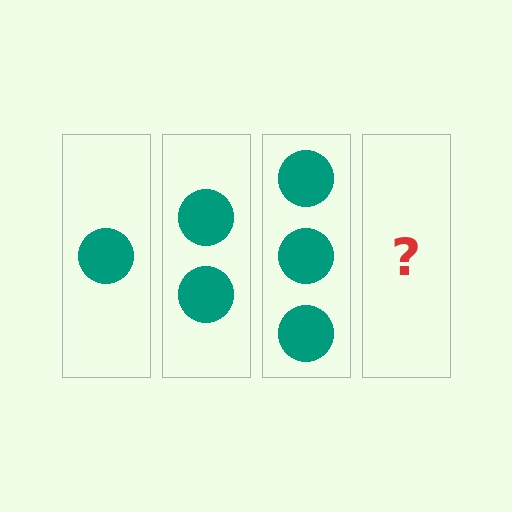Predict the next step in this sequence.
The next step is 4 circles.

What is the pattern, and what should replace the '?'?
The pattern is that each step adds one more circle. The '?' should be 4 circles.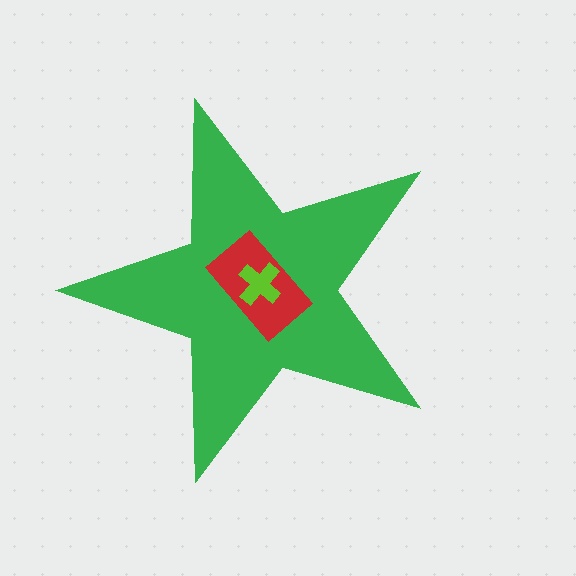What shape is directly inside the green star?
The red rectangle.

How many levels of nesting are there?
3.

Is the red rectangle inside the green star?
Yes.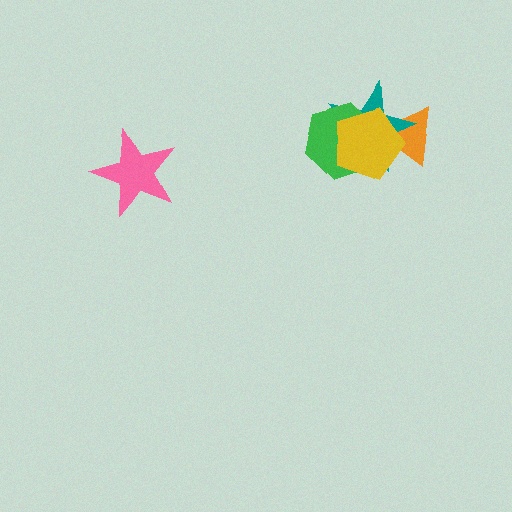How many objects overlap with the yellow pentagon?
3 objects overlap with the yellow pentagon.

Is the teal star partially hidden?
Yes, it is partially covered by another shape.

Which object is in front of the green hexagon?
The yellow pentagon is in front of the green hexagon.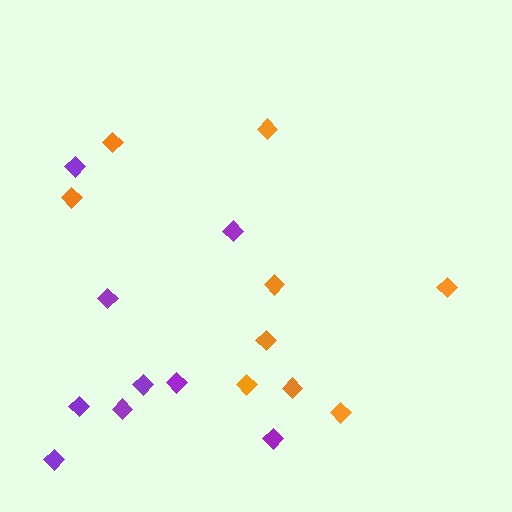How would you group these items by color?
There are 2 groups: one group of orange diamonds (9) and one group of purple diamonds (9).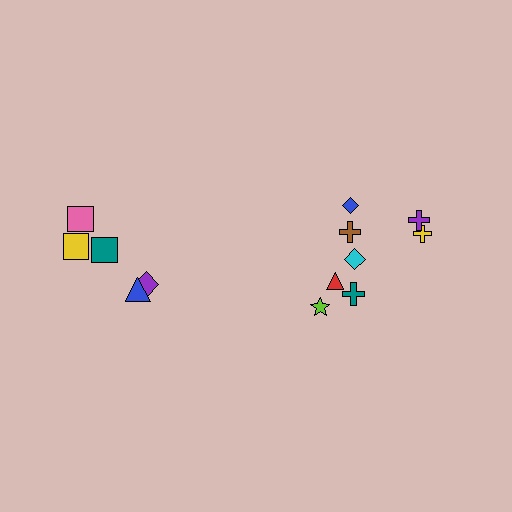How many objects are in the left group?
There are 5 objects.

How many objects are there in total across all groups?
There are 13 objects.